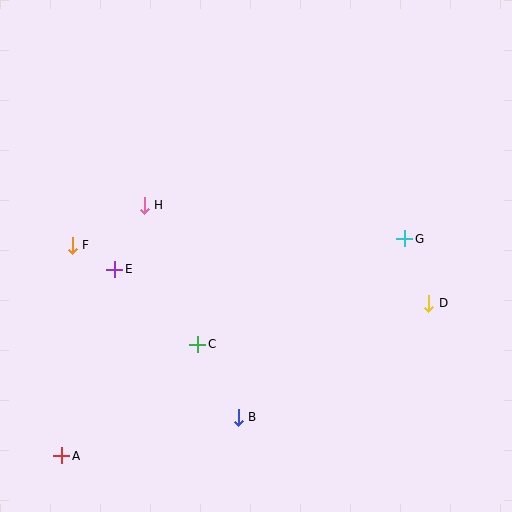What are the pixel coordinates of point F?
Point F is at (72, 245).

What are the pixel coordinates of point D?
Point D is at (429, 303).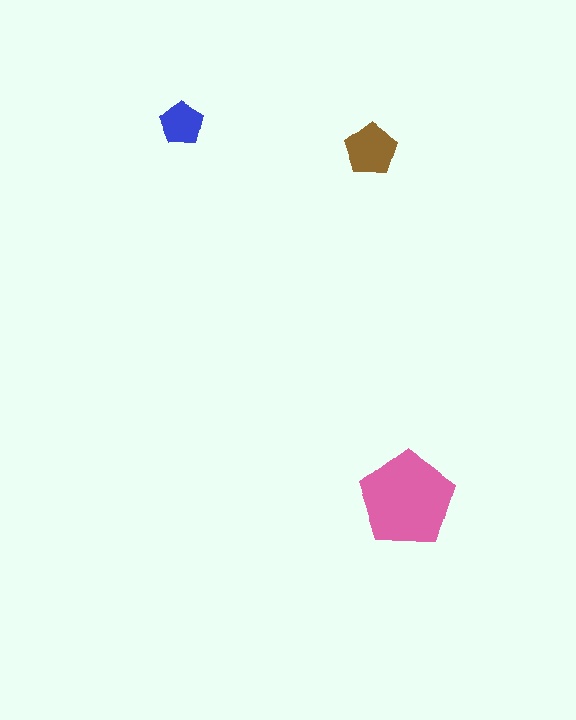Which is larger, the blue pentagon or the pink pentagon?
The pink one.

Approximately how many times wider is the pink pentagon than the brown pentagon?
About 2 times wider.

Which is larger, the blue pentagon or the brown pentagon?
The brown one.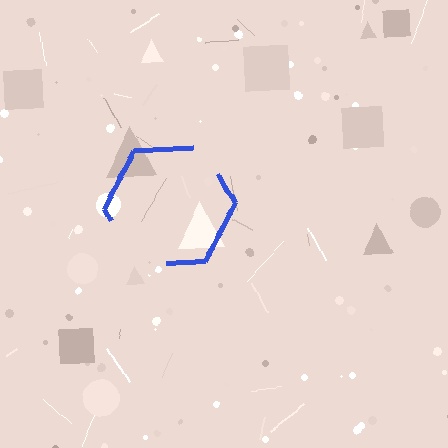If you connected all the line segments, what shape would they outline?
They would outline a hexagon.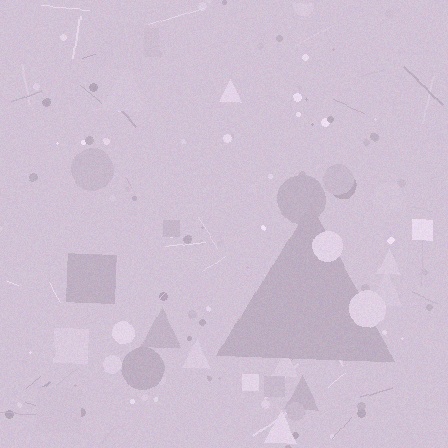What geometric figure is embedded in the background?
A triangle is embedded in the background.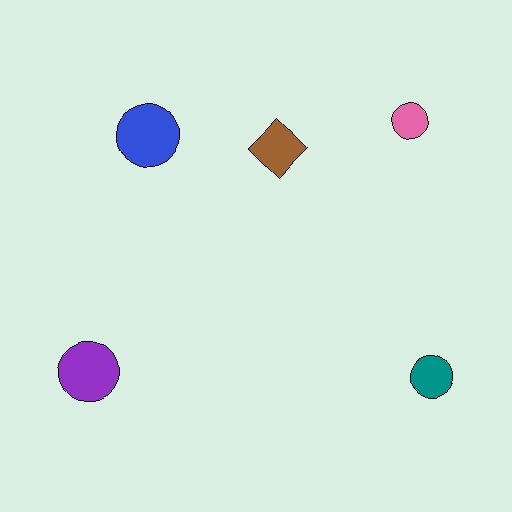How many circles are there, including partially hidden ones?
There are 4 circles.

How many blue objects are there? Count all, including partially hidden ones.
There is 1 blue object.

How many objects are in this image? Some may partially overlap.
There are 5 objects.